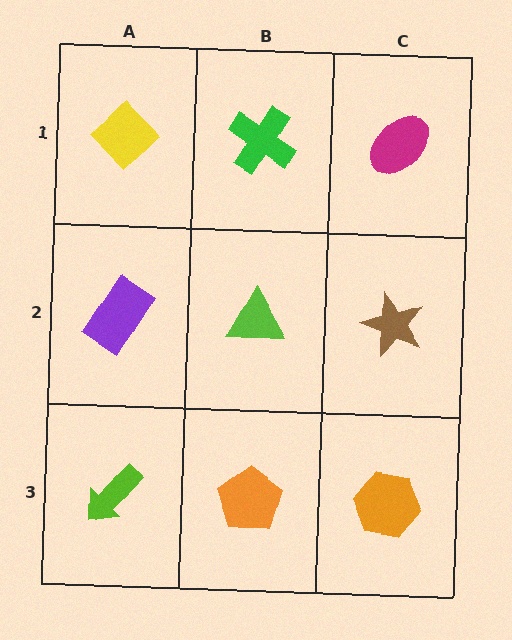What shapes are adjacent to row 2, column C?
A magenta ellipse (row 1, column C), an orange hexagon (row 3, column C), a lime triangle (row 2, column B).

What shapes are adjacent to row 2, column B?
A green cross (row 1, column B), an orange pentagon (row 3, column B), a purple rectangle (row 2, column A), a brown star (row 2, column C).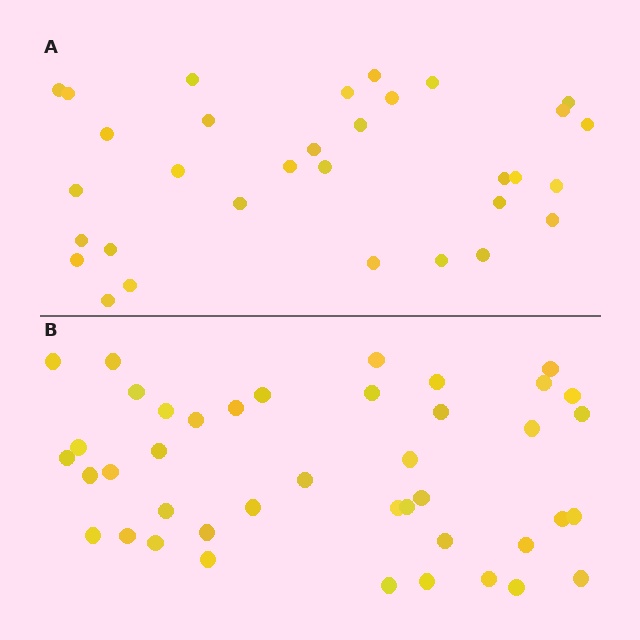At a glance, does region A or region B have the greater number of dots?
Region B (the bottom region) has more dots.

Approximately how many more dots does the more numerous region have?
Region B has roughly 10 or so more dots than region A.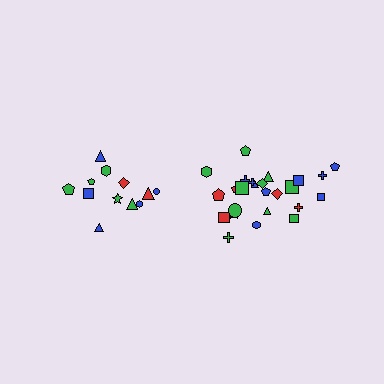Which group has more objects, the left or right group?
The right group.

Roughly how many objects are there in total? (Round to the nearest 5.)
Roughly 35 objects in total.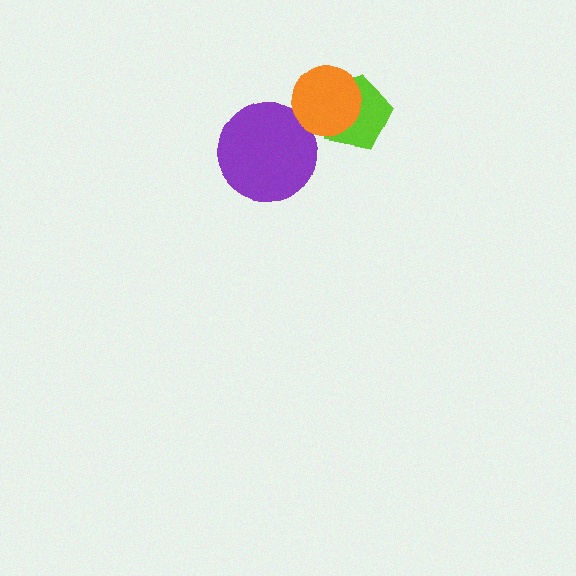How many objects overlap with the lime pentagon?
1 object overlaps with the lime pentagon.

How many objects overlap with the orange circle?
1 object overlaps with the orange circle.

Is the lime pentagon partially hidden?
Yes, it is partially covered by another shape.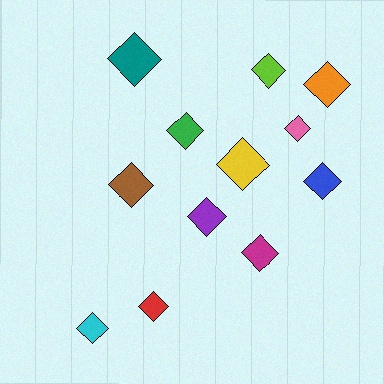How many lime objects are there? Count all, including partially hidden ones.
There is 1 lime object.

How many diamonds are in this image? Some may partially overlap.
There are 12 diamonds.